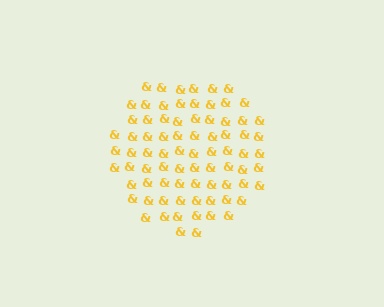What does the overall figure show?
The overall figure shows a circle.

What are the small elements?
The small elements are ampersands.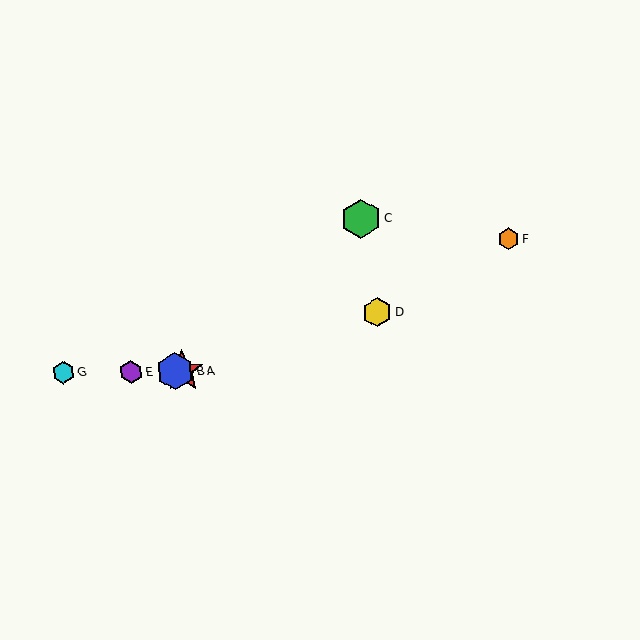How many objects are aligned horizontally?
4 objects (A, B, E, G) are aligned horizontally.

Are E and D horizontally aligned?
No, E is at y≈372 and D is at y≈313.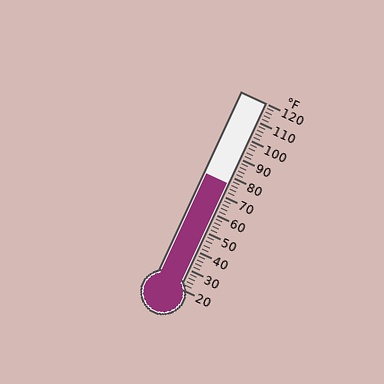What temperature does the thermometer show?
The thermometer shows approximately 76°F.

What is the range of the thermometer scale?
The thermometer scale ranges from 20°F to 120°F.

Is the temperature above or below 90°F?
The temperature is below 90°F.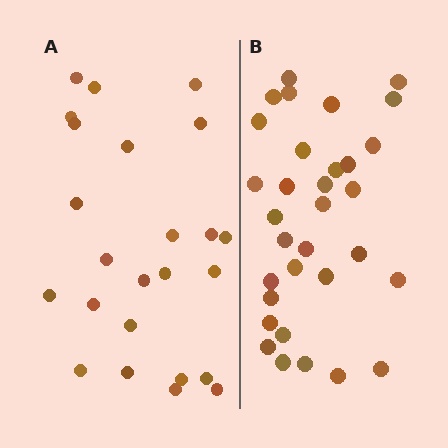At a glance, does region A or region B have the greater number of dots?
Region B (the right region) has more dots.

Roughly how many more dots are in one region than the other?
Region B has roughly 8 or so more dots than region A.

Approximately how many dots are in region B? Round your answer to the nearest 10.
About 30 dots. (The exact count is 32, which rounds to 30.)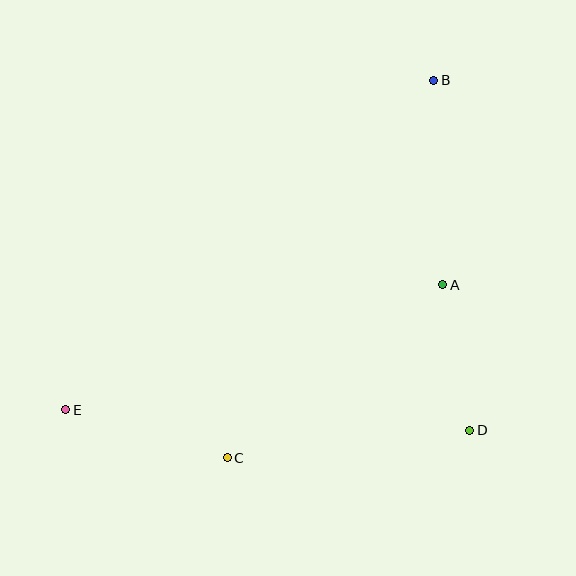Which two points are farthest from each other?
Points B and E are farthest from each other.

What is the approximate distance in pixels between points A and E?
The distance between A and E is approximately 397 pixels.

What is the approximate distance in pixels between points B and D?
The distance between B and D is approximately 352 pixels.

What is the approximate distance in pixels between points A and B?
The distance between A and B is approximately 205 pixels.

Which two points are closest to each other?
Points A and D are closest to each other.